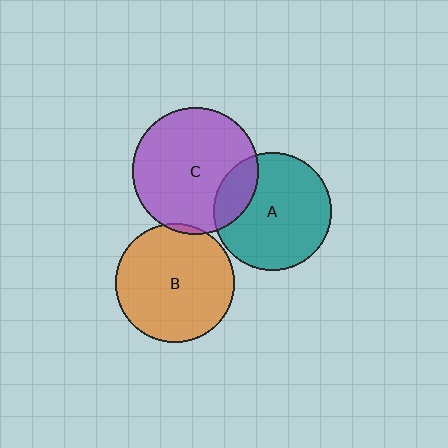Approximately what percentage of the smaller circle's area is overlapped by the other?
Approximately 20%.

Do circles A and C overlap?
Yes.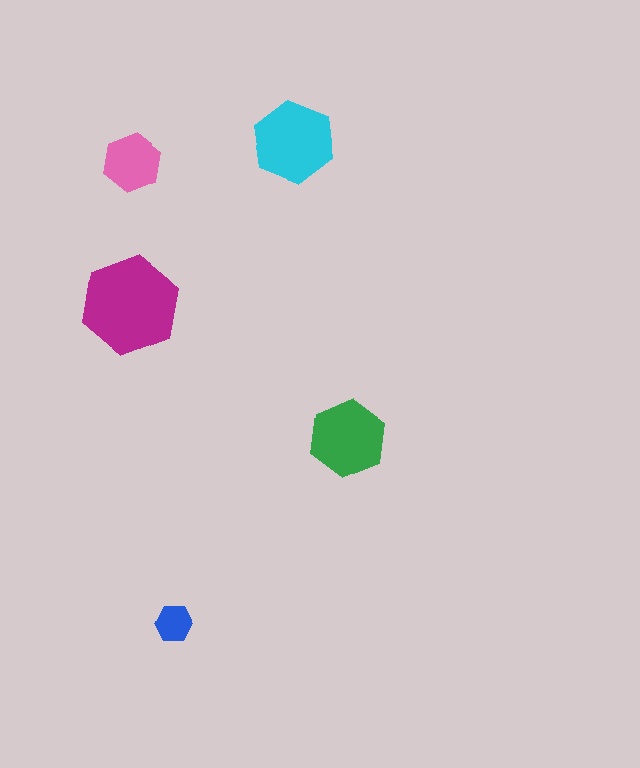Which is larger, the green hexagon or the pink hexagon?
The green one.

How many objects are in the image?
There are 5 objects in the image.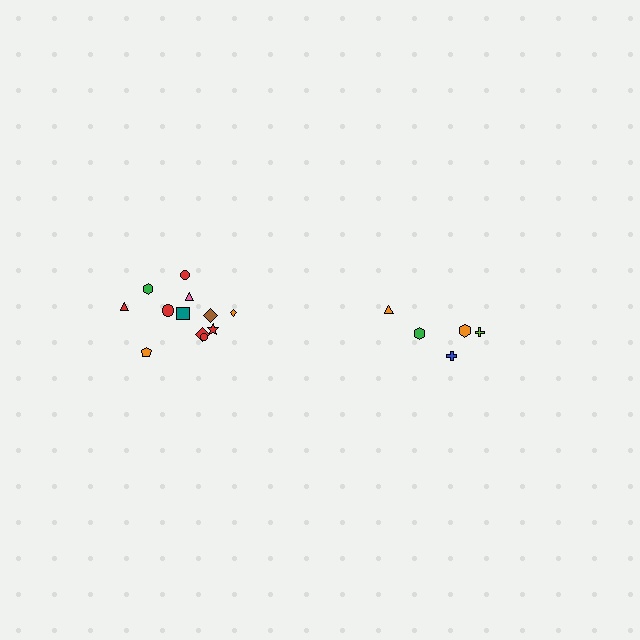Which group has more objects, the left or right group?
The left group.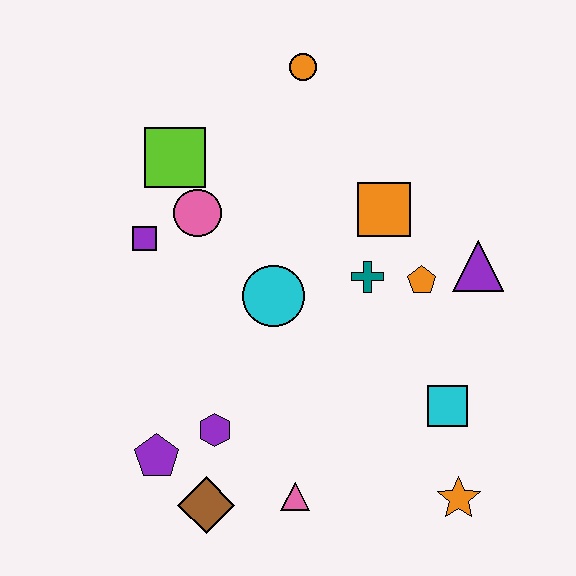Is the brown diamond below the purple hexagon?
Yes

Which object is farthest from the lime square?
The orange star is farthest from the lime square.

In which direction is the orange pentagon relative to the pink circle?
The orange pentagon is to the right of the pink circle.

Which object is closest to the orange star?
The cyan square is closest to the orange star.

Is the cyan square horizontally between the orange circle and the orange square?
No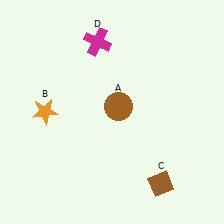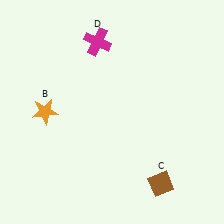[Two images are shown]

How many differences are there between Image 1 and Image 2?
There is 1 difference between the two images.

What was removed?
The brown circle (A) was removed in Image 2.